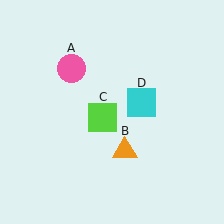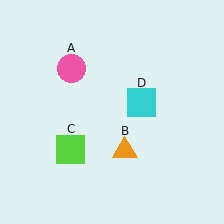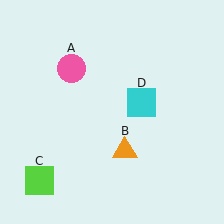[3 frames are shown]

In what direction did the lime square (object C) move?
The lime square (object C) moved down and to the left.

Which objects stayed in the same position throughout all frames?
Pink circle (object A) and orange triangle (object B) and cyan square (object D) remained stationary.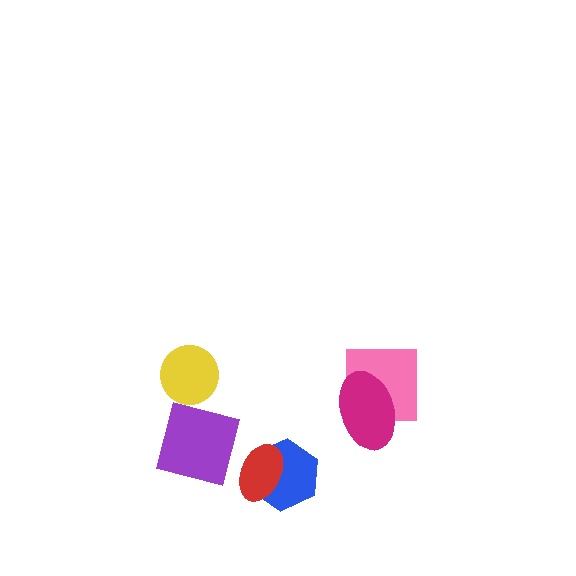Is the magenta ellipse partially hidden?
No, no other shape covers it.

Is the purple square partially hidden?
Yes, it is partially covered by another shape.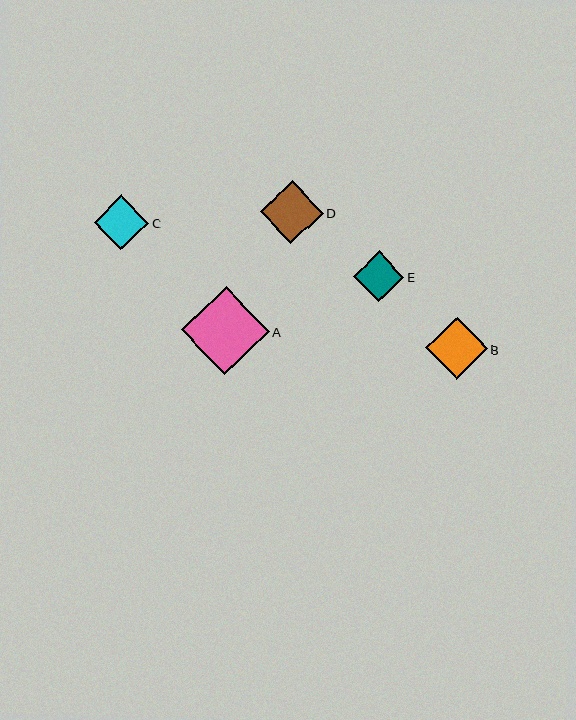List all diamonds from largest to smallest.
From largest to smallest: A, D, B, C, E.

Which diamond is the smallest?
Diamond E is the smallest with a size of approximately 51 pixels.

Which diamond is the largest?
Diamond A is the largest with a size of approximately 88 pixels.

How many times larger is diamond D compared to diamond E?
Diamond D is approximately 1.2 times the size of diamond E.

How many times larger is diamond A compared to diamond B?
Diamond A is approximately 1.4 times the size of diamond B.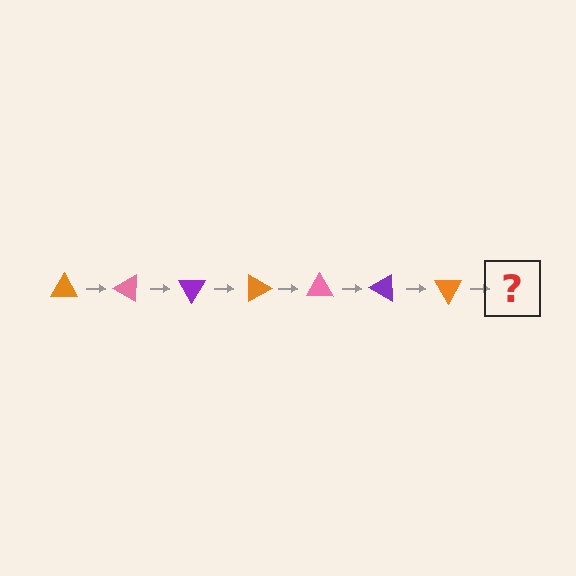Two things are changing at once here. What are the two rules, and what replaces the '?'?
The two rules are that it rotates 30 degrees each step and the color cycles through orange, pink, and purple. The '?' should be a pink triangle, rotated 210 degrees from the start.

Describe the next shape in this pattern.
It should be a pink triangle, rotated 210 degrees from the start.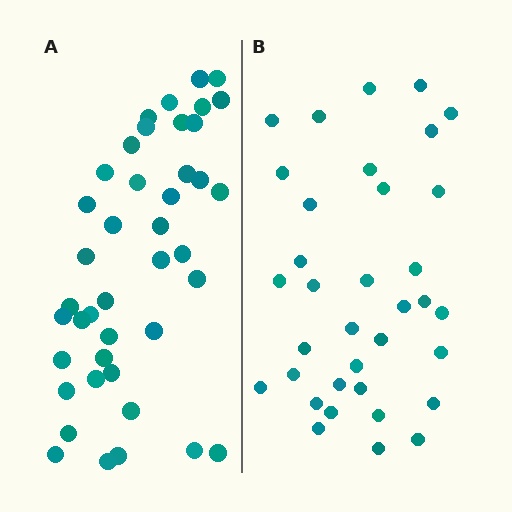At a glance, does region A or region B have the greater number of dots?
Region A (the left region) has more dots.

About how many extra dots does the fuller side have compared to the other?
Region A has roughly 8 or so more dots than region B.